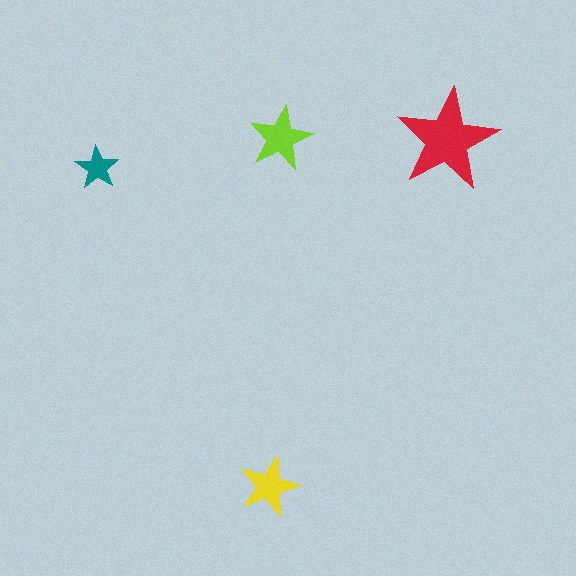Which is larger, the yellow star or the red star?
The red one.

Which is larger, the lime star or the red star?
The red one.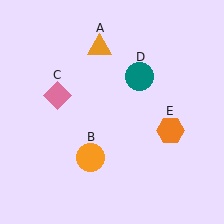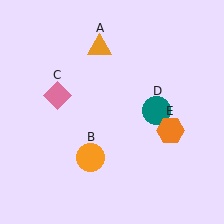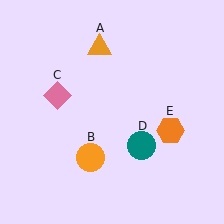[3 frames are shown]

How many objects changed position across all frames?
1 object changed position: teal circle (object D).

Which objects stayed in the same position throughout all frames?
Orange triangle (object A) and orange circle (object B) and pink diamond (object C) and orange hexagon (object E) remained stationary.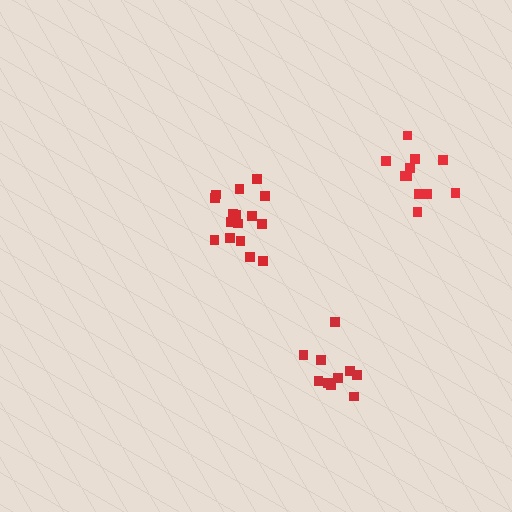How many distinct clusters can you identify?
There are 3 distinct clusters.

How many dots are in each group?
Group 1: 16 dots, Group 2: 10 dots, Group 3: 11 dots (37 total).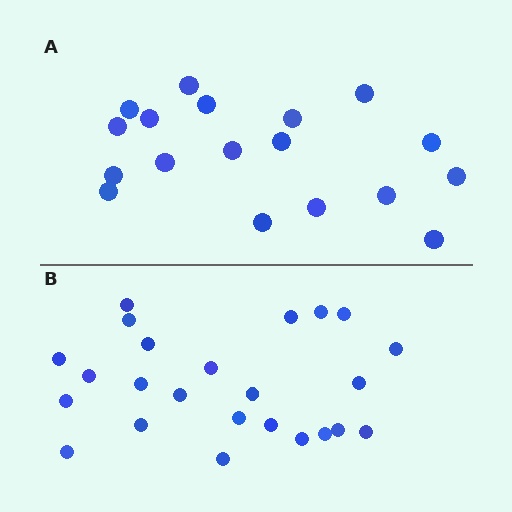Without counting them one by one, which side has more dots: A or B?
Region B (the bottom region) has more dots.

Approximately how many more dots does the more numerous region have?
Region B has about 6 more dots than region A.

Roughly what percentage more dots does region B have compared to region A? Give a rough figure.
About 35% more.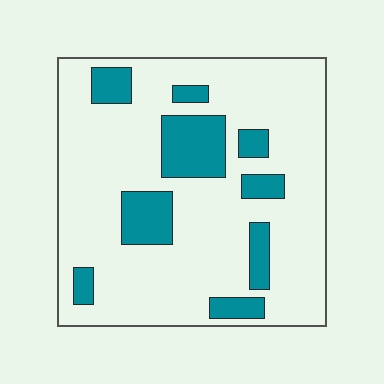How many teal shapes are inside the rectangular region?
9.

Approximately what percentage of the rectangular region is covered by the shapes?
Approximately 20%.